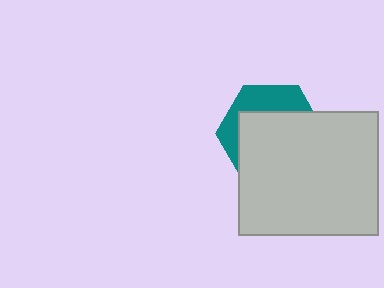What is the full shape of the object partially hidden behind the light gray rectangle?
The partially hidden object is a teal hexagon.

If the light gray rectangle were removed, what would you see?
You would see the complete teal hexagon.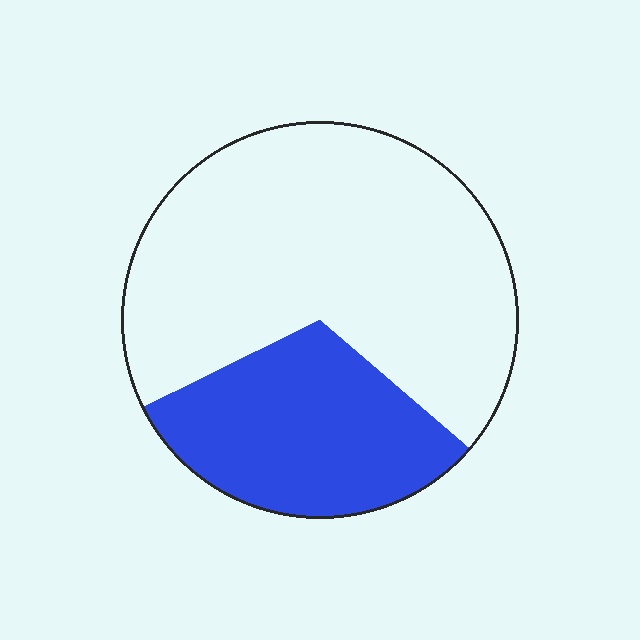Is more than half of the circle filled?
No.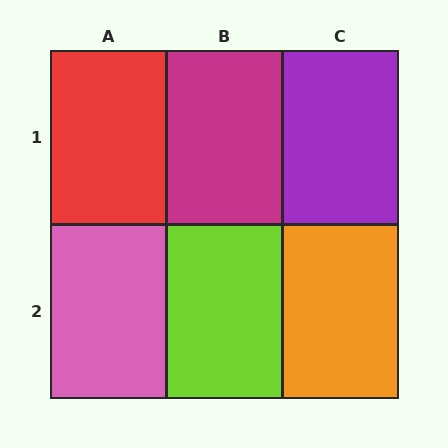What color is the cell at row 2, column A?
Pink.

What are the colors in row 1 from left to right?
Red, magenta, purple.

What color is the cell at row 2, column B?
Lime.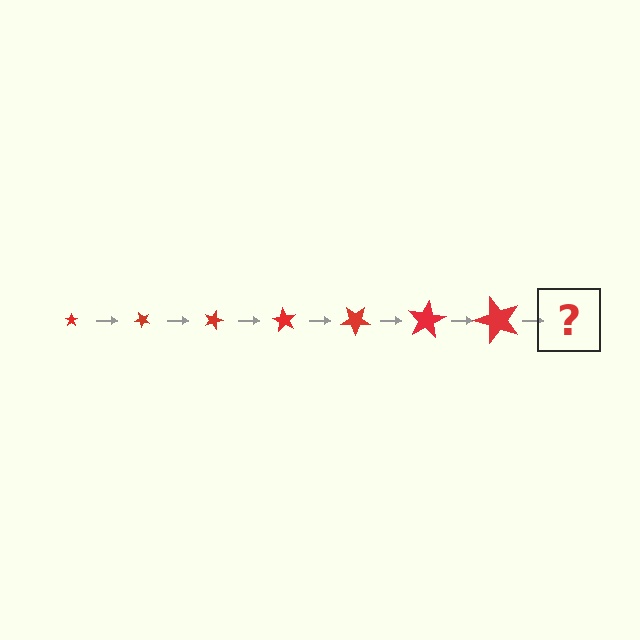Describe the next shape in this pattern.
It should be a star, larger than the previous one and rotated 315 degrees from the start.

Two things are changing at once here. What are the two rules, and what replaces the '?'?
The two rules are that the star grows larger each step and it rotates 45 degrees each step. The '?' should be a star, larger than the previous one and rotated 315 degrees from the start.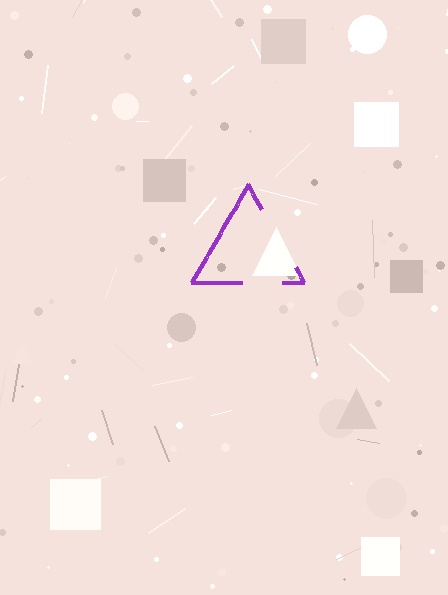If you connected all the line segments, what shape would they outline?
They would outline a triangle.